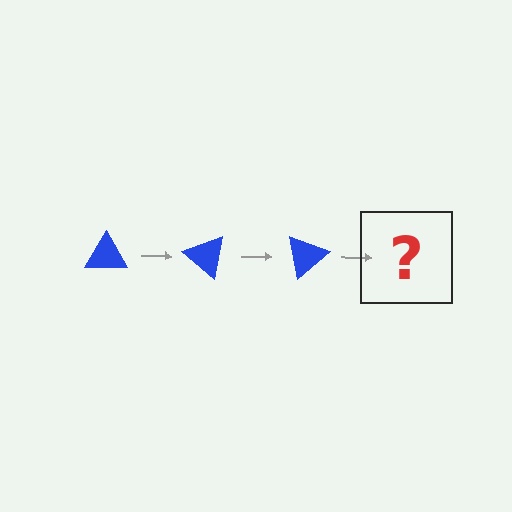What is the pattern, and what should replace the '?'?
The pattern is that the triangle rotates 40 degrees each step. The '?' should be a blue triangle rotated 120 degrees.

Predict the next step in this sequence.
The next step is a blue triangle rotated 120 degrees.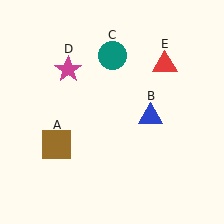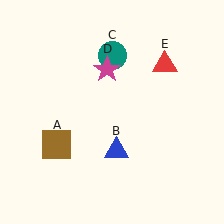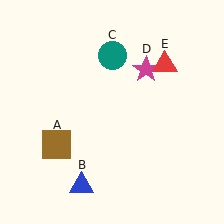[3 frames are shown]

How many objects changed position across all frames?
2 objects changed position: blue triangle (object B), magenta star (object D).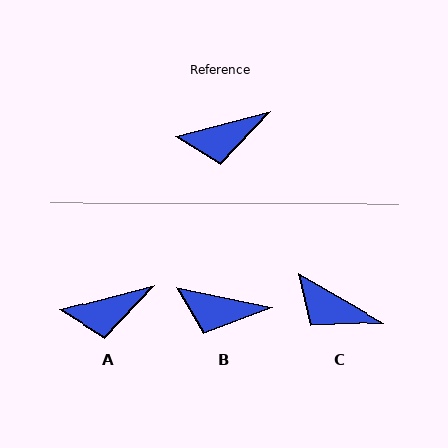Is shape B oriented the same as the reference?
No, it is off by about 26 degrees.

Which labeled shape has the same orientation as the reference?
A.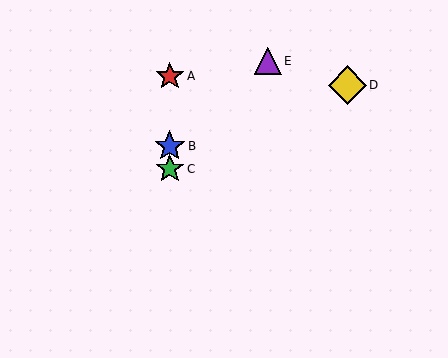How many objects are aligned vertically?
3 objects (A, B, C) are aligned vertically.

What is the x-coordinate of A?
Object A is at x≈170.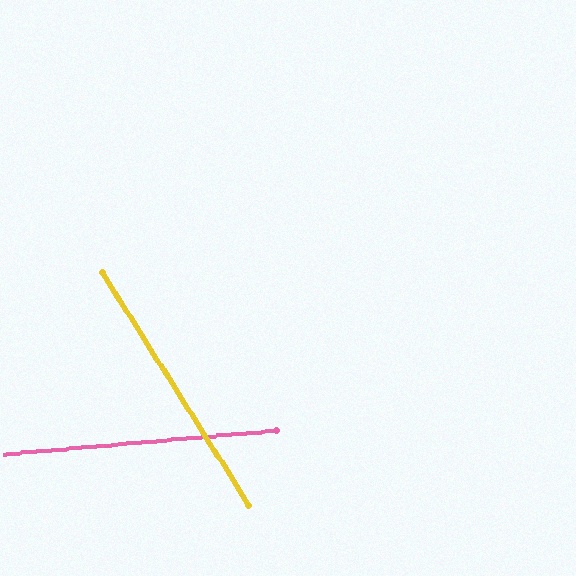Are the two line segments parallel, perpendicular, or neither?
Neither parallel nor perpendicular — they differ by about 63°.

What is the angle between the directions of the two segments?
Approximately 63 degrees.